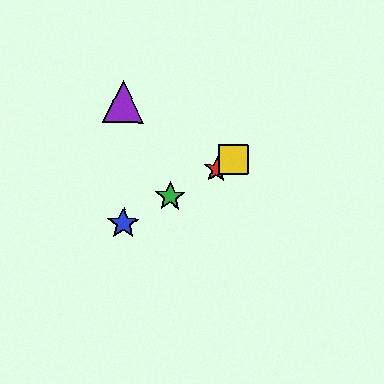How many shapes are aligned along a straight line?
4 shapes (the red star, the blue star, the green star, the yellow square) are aligned along a straight line.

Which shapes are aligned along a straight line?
The red star, the blue star, the green star, the yellow square are aligned along a straight line.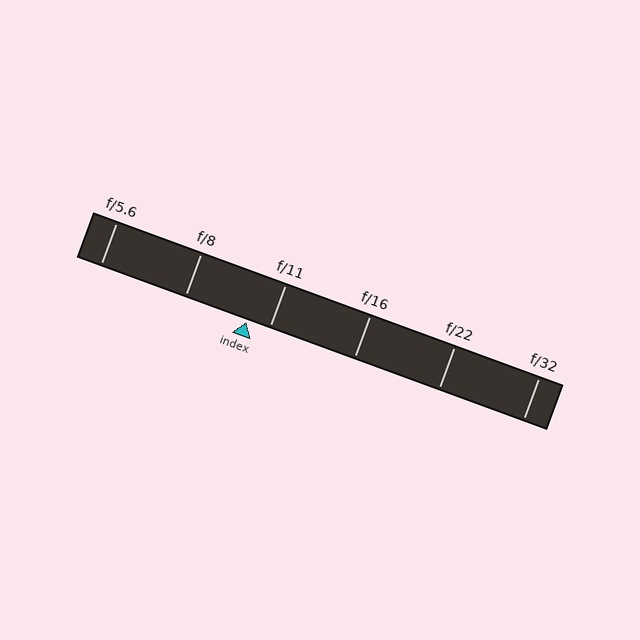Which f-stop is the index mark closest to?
The index mark is closest to f/11.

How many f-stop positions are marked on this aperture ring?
There are 6 f-stop positions marked.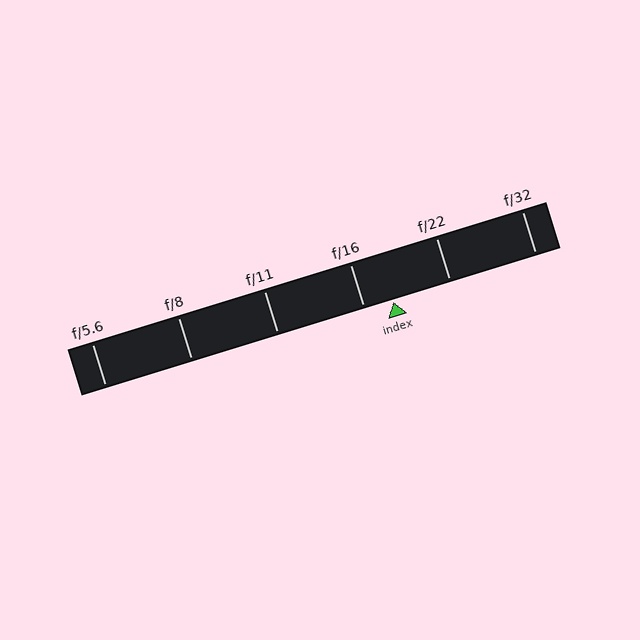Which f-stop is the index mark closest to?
The index mark is closest to f/16.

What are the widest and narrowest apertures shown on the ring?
The widest aperture shown is f/5.6 and the narrowest is f/32.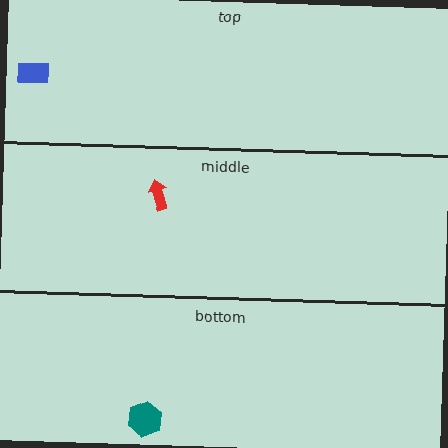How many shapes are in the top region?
1.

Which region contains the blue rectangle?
The top region.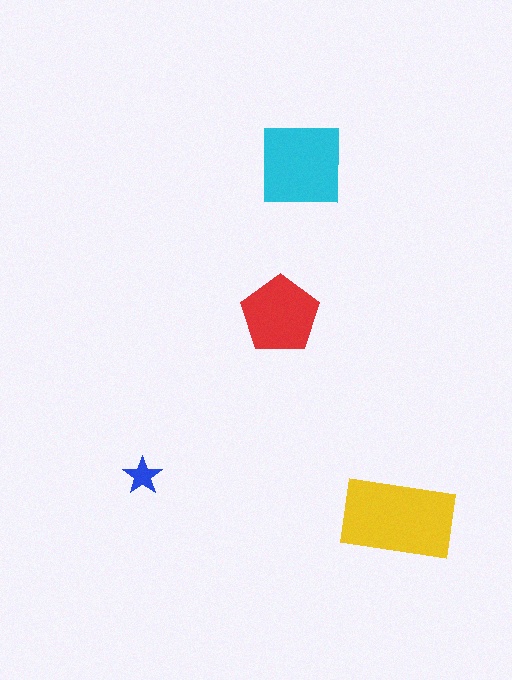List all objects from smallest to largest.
The blue star, the red pentagon, the cyan square, the yellow rectangle.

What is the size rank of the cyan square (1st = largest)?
2nd.